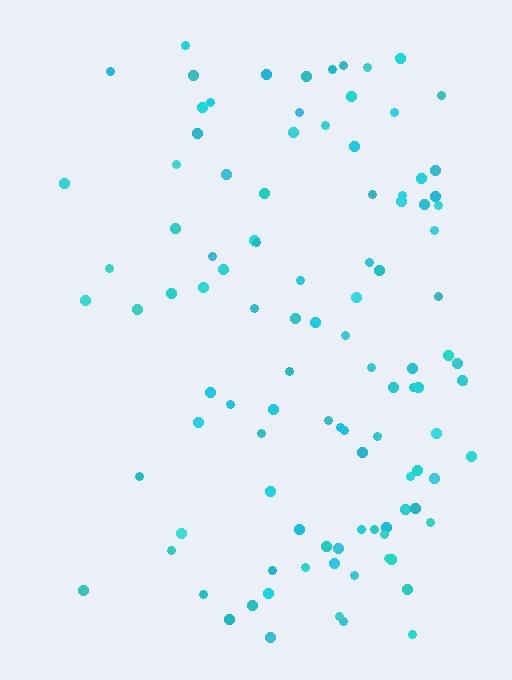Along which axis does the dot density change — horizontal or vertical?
Horizontal.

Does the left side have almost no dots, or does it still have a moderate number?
Still a moderate number, just noticeably fewer than the right.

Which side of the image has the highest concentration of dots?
The right.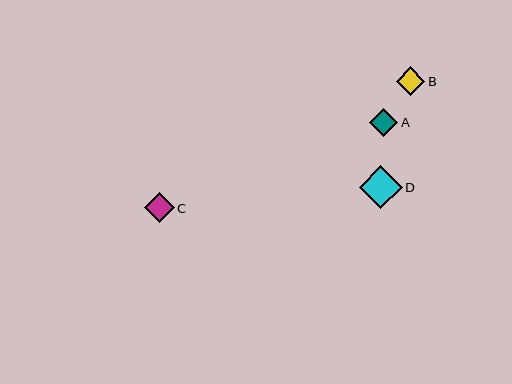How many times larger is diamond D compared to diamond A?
Diamond D is approximately 1.5 times the size of diamond A.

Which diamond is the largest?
Diamond D is the largest with a size of approximately 42 pixels.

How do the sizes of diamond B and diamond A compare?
Diamond B and diamond A are approximately the same size.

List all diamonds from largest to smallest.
From largest to smallest: D, C, B, A.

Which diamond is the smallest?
Diamond A is the smallest with a size of approximately 28 pixels.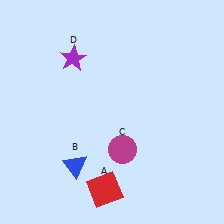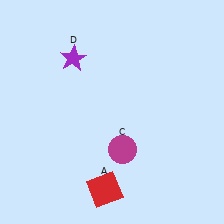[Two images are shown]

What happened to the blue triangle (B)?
The blue triangle (B) was removed in Image 2. It was in the bottom-left area of Image 1.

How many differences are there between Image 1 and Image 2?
There is 1 difference between the two images.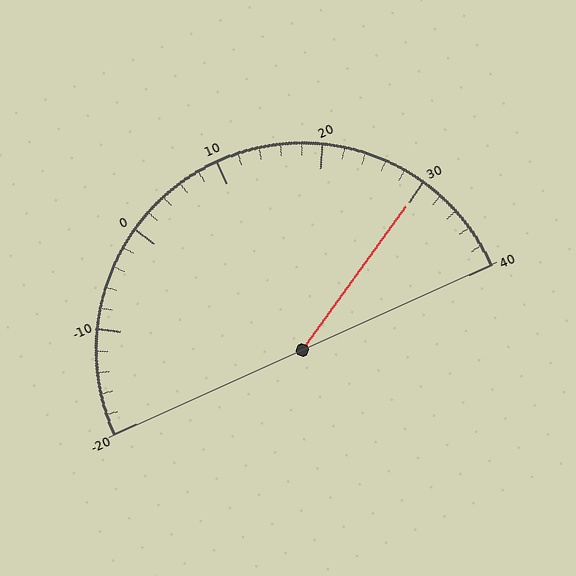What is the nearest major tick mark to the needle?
The nearest major tick mark is 30.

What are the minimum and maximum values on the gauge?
The gauge ranges from -20 to 40.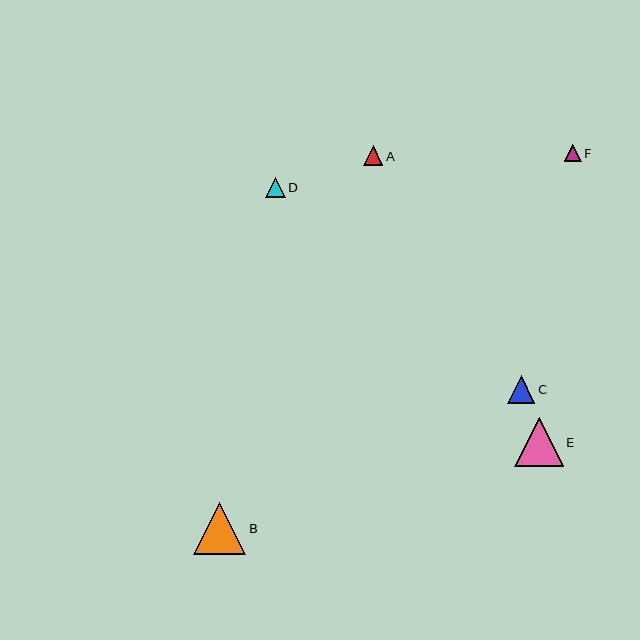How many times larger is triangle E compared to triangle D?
Triangle E is approximately 2.5 times the size of triangle D.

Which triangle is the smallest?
Triangle F is the smallest with a size of approximately 17 pixels.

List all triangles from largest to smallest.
From largest to smallest: B, E, C, A, D, F.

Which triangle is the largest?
Triangle B is the largest with a size of approximately 52 pixels.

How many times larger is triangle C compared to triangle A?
Triangle C is approximately 1.4 times the size of triangle A.